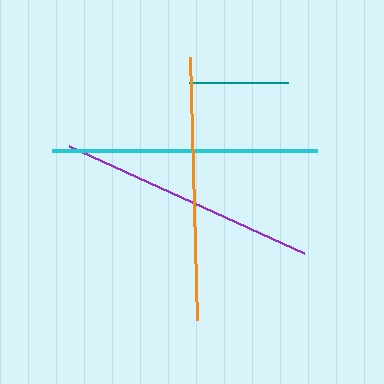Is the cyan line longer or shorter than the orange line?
The cyan line is longer than the orange line.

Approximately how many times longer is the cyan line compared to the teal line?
The cyan line is approximately 2.7 times the length of the teal line.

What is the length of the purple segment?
The purple segment is approximately 259 pixels long.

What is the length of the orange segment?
The orange segment is approximately 263 pixels long.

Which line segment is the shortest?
The teal line is the shortest at approximately 100 pixels.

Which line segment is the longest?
The cyan line is the longest at approximately 265 pixels.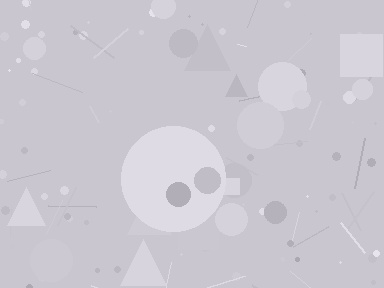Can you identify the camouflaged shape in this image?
The camouflaged shape is a circle.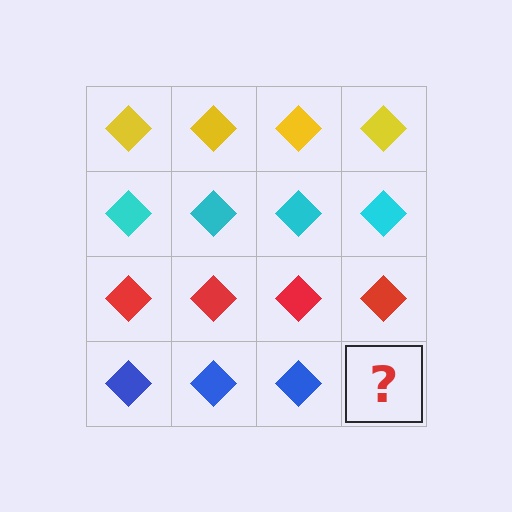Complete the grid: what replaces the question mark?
The question mark should be replaced with a blue diamond.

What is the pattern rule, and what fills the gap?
The rule is that each row has a consistent color. The gap should be filled with a blue diamond.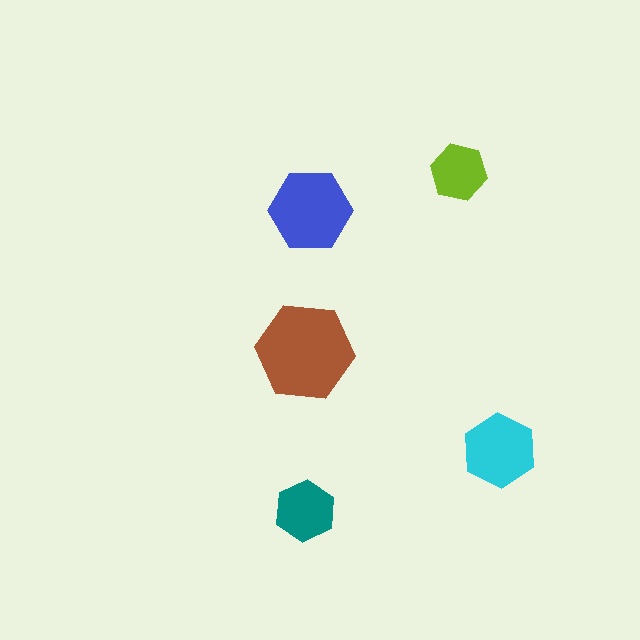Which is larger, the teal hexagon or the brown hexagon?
The brown one.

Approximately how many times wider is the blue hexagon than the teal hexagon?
About 1.5 times wider.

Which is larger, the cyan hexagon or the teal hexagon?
The cyan one.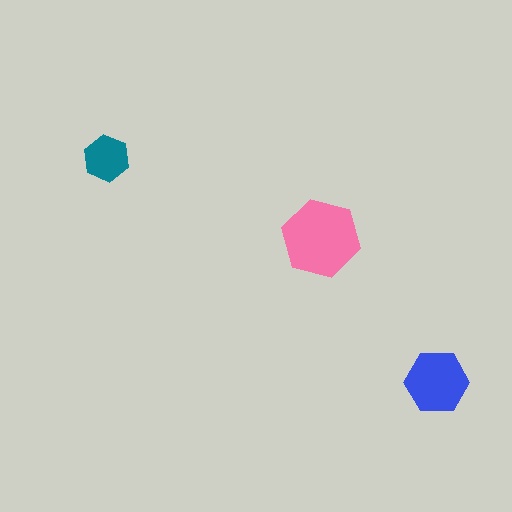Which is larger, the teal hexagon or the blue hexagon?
The blue one.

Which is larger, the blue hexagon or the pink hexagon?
The pink one.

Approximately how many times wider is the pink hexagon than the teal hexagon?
About 1.5 times wider.